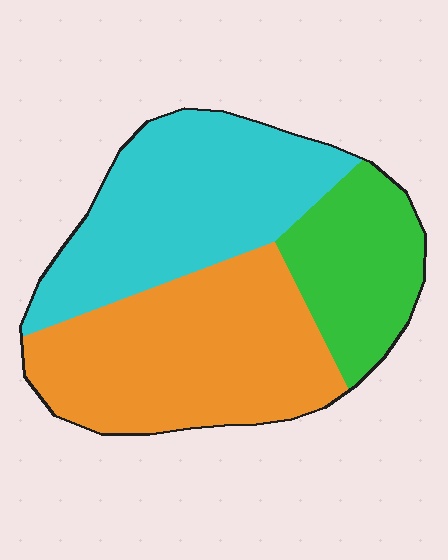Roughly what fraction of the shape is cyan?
Cyan covers roughly 35% of the shape.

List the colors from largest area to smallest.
From largest to smallest: orange, cyan, green.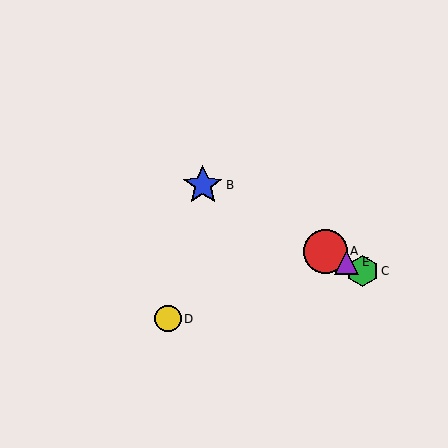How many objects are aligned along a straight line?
4 objects (A, B, C, E) are aligned along a straight line.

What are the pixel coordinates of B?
Object B is at (203, 185).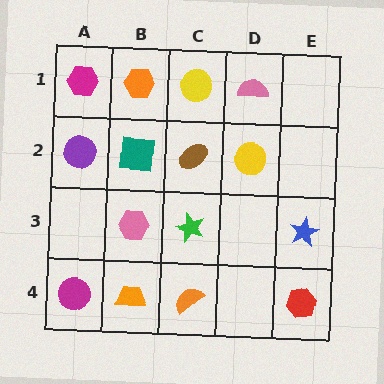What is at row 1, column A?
A magenta hexagon.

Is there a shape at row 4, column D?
No, that cell is empty.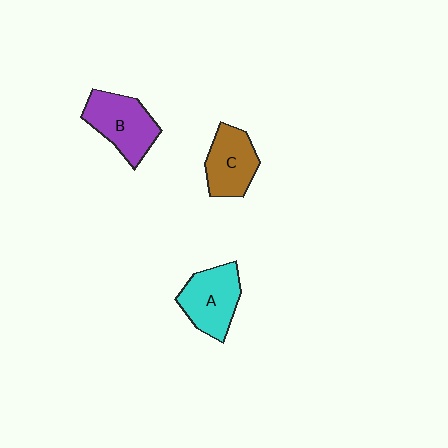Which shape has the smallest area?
Shape C (brown).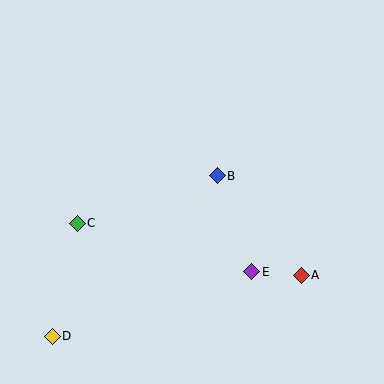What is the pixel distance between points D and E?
The distance between D and E is 210 pixels.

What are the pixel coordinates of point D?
Point D is at (52, 336).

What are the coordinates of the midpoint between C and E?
The midpoint between C and E is at (164, 248).